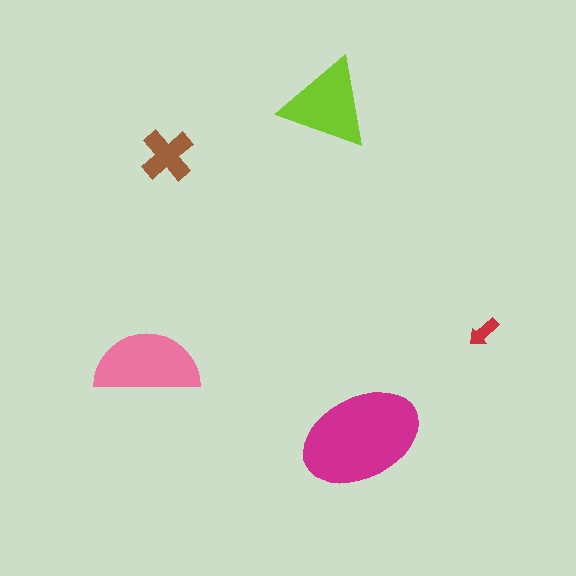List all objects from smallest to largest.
The red arrow, the brown cross, the lime triangle, the pink semicircle, the magenta ellipse.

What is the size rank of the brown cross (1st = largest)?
4th.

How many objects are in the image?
There are 5 objects in the image.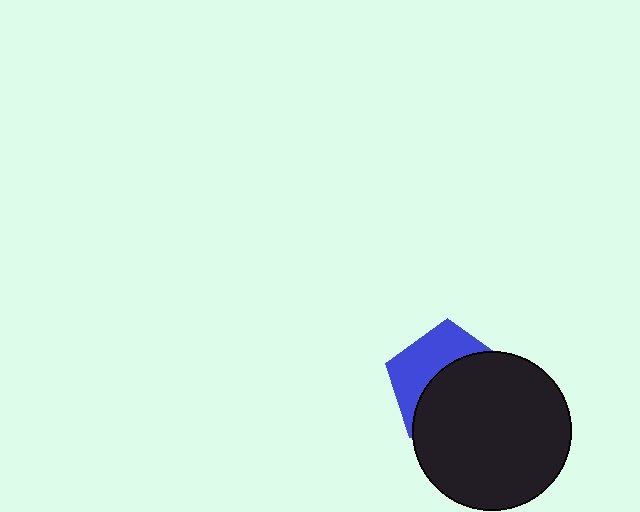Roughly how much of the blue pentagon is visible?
A small part of it is visible (roughly 41%).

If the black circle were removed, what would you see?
You would see the complete blue pentagon.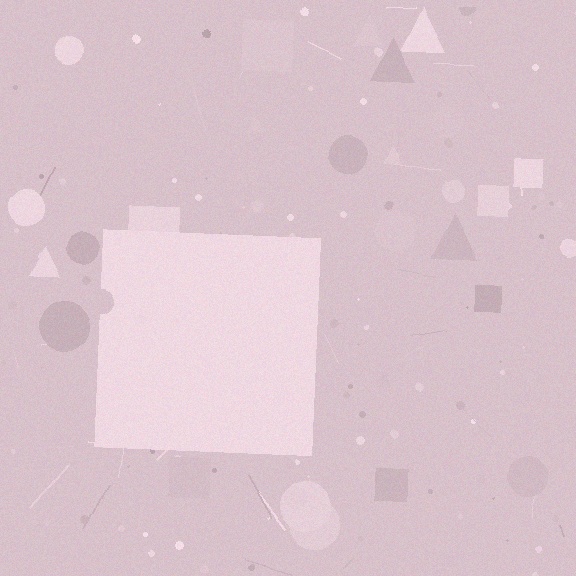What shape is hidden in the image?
A square is hidden in the image.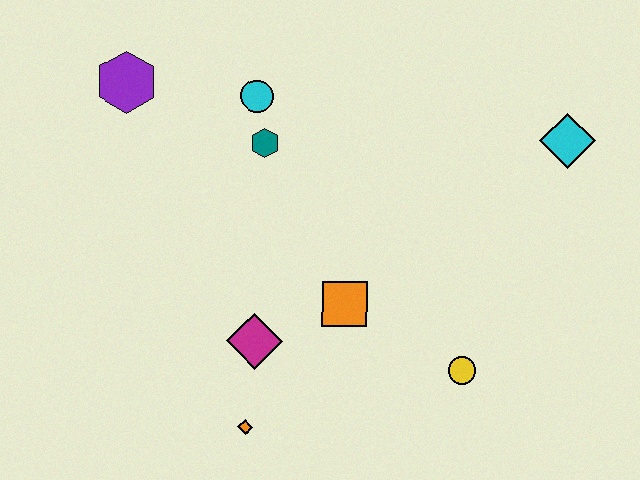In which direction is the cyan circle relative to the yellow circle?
The cyan circle is above the yellow circle.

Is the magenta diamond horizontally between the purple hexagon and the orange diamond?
No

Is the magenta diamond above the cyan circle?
No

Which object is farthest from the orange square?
The purple hexagon is farthest from the orange square.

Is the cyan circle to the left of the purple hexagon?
No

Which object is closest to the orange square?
The magenta diamond is closest to the orange square.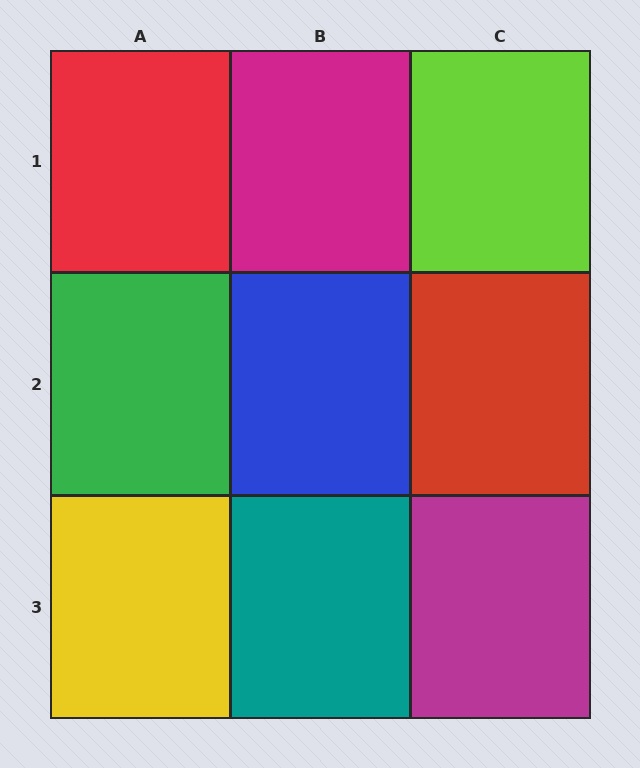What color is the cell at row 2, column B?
Blue.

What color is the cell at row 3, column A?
Yellow.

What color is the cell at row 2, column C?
Red.